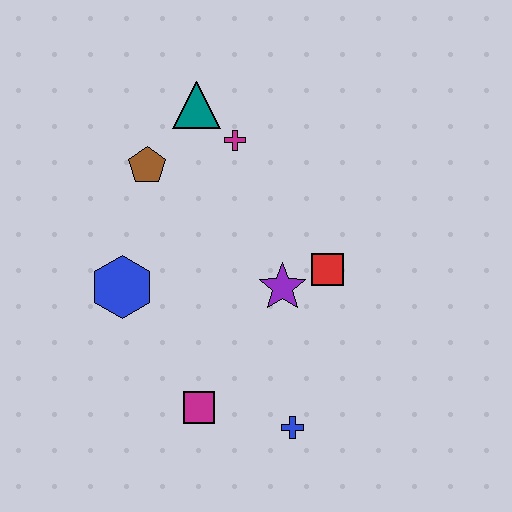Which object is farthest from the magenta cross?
The blue cross is farthest from the magenta cross.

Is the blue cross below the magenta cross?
Yes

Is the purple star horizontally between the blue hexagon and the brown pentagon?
No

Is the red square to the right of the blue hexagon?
Yes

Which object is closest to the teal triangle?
The magenta cross is closest to the teal triangle.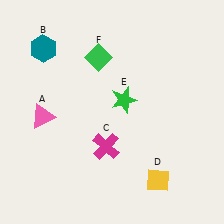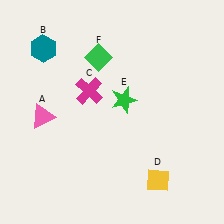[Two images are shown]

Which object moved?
The magenta cross (C) moved up.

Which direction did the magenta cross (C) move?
The magenta cross (C) moved up.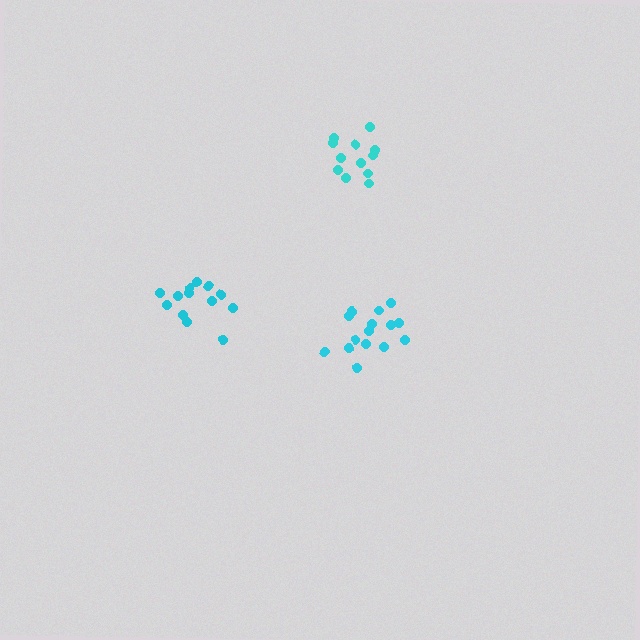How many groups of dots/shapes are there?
There are 3 groups.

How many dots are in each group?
Group 1: 15 dots, Group 2: 12 dots, Group 3: 13 dots (40 total).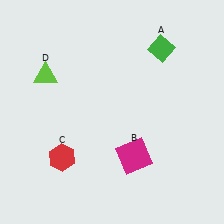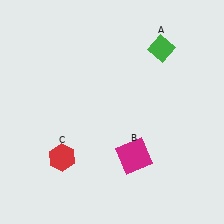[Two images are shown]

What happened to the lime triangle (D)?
The lime triangle (D) was removed in Image 2. It was in the top-left area of Image 1.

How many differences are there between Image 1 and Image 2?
There is 1 difference between the two images.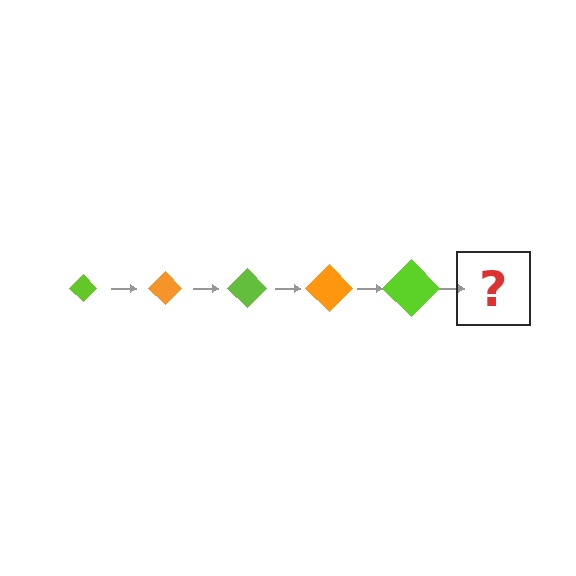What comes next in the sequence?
The next element should be an orange diamond, larger than the previous one.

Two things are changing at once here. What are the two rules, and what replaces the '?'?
The two rules are that the diamond grows larger each step and the color cycles through lime and orange. The '?' should be an orange diamond, larger than the previous one.